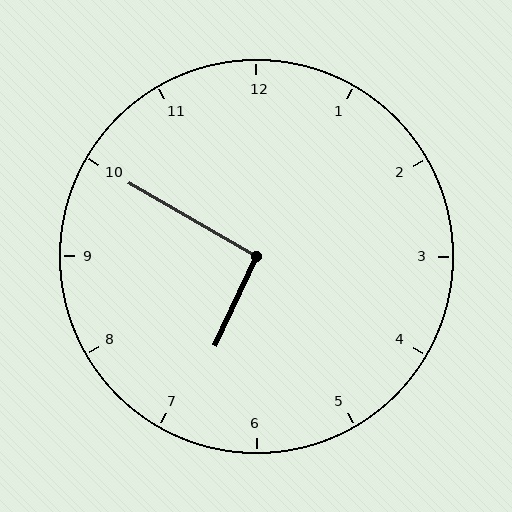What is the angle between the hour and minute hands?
Approximately 95 degrees.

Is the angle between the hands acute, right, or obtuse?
It is right.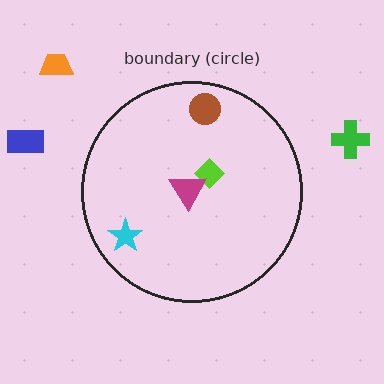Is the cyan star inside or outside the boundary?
Inside.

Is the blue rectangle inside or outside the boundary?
Outside.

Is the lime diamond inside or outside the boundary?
Inside.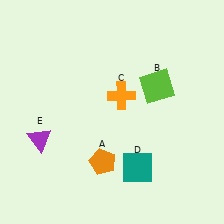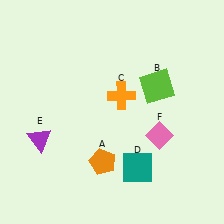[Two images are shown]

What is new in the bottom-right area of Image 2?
A pink diamond (F) was added in the bottom-right area of Image 2.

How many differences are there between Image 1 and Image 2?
There is 1 difference between the two images.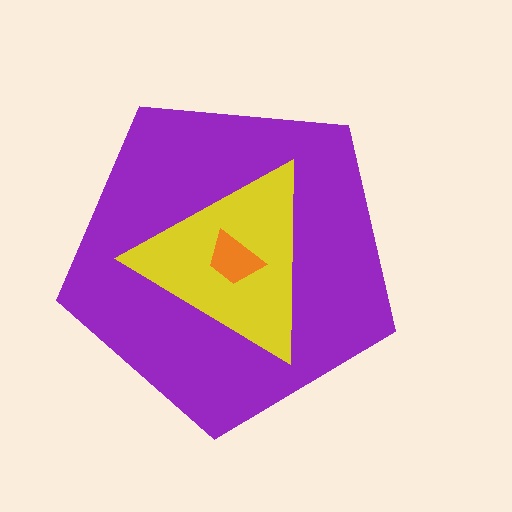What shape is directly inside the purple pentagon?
The yellow triangle.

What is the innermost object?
The orange trapezoid.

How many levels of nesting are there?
3.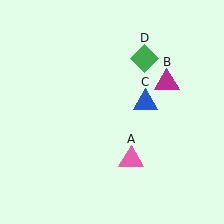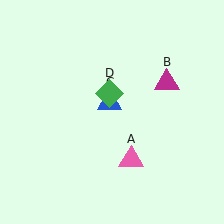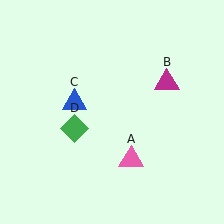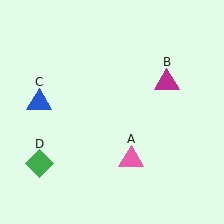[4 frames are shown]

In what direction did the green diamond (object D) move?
The green diamond (object D) moved down and to the left.